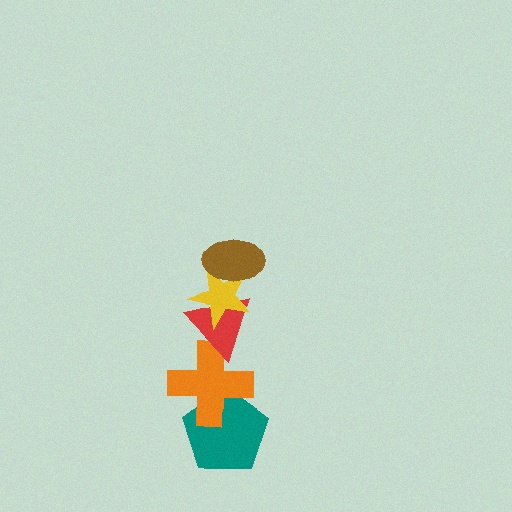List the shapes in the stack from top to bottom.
From top to bottom: the brown ellipse, the yellow star, the red triangle, the orange cross, the teal pentagon.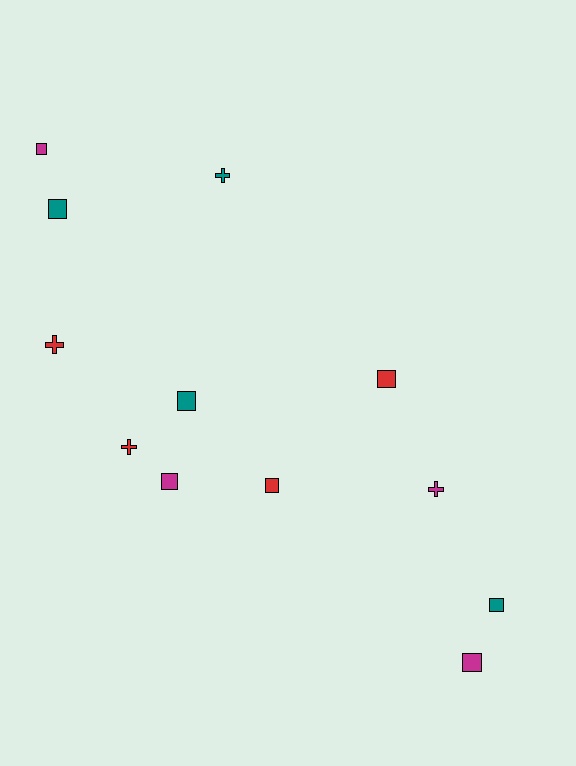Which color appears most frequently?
Red, with 4 objects.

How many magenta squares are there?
There are 3 magenta squares.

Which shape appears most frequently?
Square, with 8 objects.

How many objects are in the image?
There are 12 objects.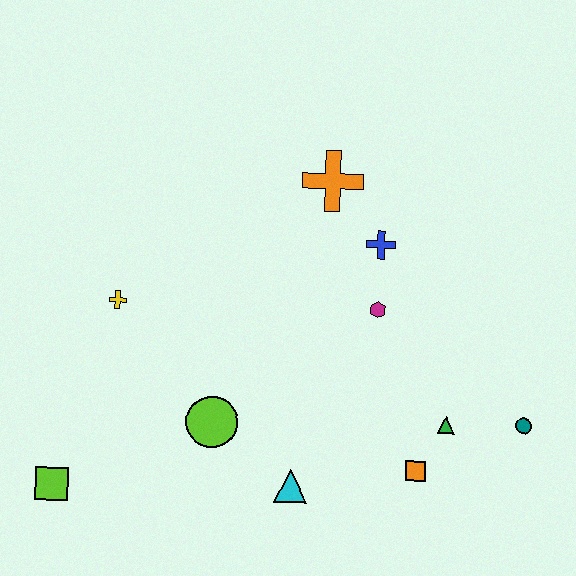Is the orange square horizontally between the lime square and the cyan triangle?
No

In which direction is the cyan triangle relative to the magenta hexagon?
The cyan triangle is below the magenta hexagon.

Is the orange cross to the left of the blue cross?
Yes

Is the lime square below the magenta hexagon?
Yes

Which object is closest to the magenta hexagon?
The blue cross is closest to the magenta hexagon.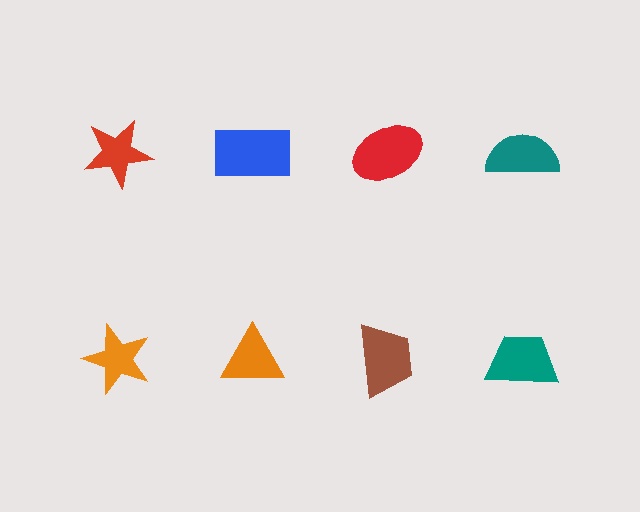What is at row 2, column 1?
An orange star.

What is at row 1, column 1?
A red star.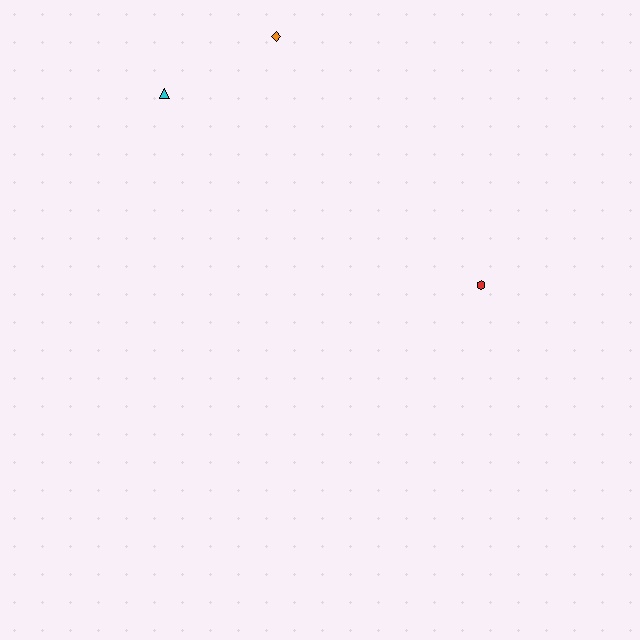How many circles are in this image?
There are no circles.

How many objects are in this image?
There are 3 objects.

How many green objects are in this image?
There are no green objects.